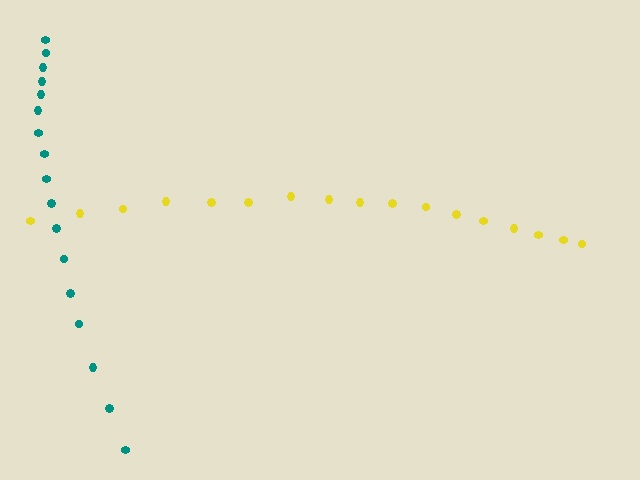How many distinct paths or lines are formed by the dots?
There are 2 distinct paths.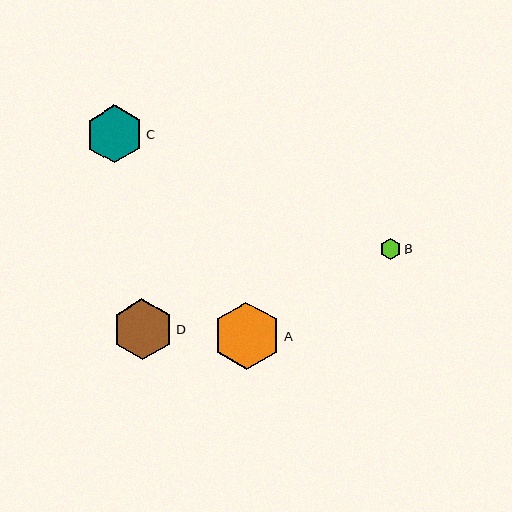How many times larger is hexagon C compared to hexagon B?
Hexagon C is approximately 2.7 times the size of hexagon B.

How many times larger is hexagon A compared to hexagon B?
Hexagon A is approximately 3.2 times the size of hexagon B.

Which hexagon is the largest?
Hexagon A is the largest with a size of approximately 68 pixels.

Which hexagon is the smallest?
Hexagon B is the smallest with a size of approximately 21 pixels.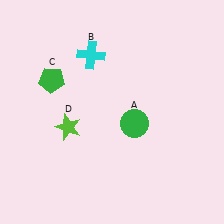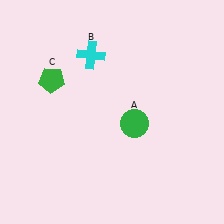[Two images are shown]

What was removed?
The lime star (D) was removed in Image 2.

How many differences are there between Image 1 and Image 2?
There is 1 difference between the two images.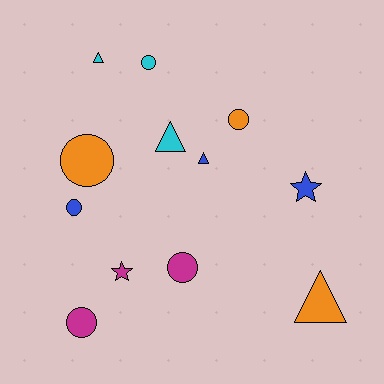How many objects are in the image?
There are 12 objects.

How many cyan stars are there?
There are no cyan stars.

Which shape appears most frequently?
Circle, with 6 objects.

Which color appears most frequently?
Orange, with 3 objects.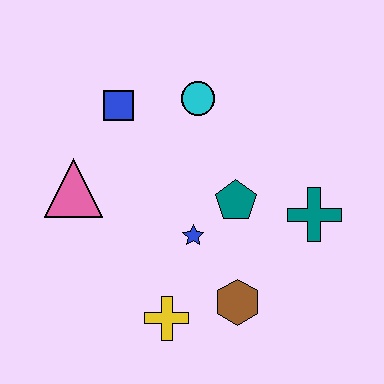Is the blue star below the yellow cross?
No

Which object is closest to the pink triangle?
The blue square is closest to the pink triangle.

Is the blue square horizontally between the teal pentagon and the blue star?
No